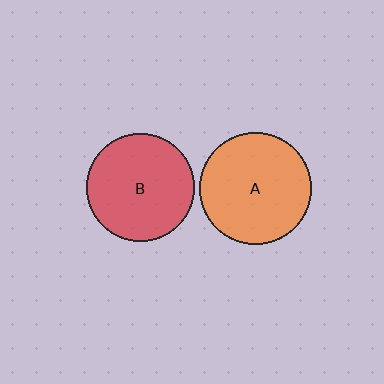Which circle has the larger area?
Circle A (orange).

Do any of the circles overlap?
No, none of the circles overlap.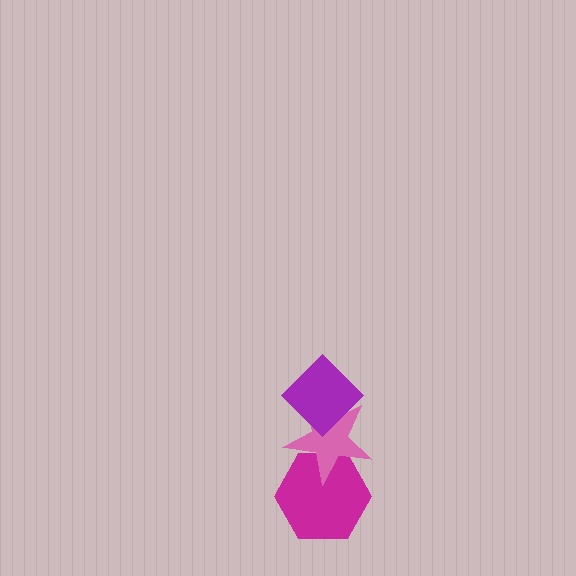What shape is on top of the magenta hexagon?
The pink star is on top of the magenta hexagon.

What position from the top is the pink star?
The pink star is 2nd from the top.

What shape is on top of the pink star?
The purple diamond is on top of the pink star.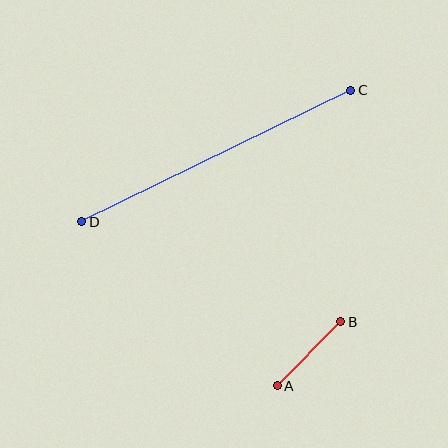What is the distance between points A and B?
The distance is approximately 90 pixels.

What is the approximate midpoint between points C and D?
The midpoint is at approximately (216, 156) pixels.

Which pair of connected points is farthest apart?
Points C and D are farthest apart.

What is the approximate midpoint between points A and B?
The midpoint is at approximately (309, 354) pixels.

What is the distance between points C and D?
The distance is approximately 300 pixels.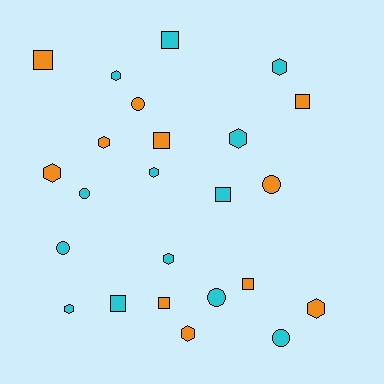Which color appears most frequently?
Cyan, with 13 objects.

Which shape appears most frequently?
Hexagon, with 10 objects.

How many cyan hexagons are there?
There are 6 cyan hexagons.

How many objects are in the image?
There are 24 objects.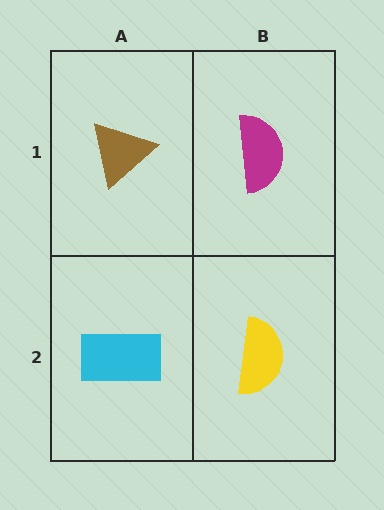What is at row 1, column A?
A brown triangle.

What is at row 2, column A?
A cyan rectangle.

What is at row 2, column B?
A yellow semicircle.